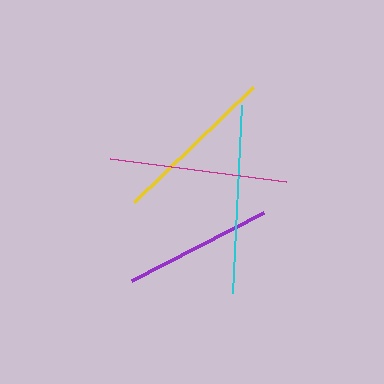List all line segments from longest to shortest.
From longest to shortest: cyan, magenta, yellow, purple.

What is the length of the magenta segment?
The magenta segment is approximately 177 pixels long.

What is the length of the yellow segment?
The yellow segment is approximately 166 pixels long.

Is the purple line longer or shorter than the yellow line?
The yellow line is longer than the purple line.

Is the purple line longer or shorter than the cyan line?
The cyan line is longer than the purple line.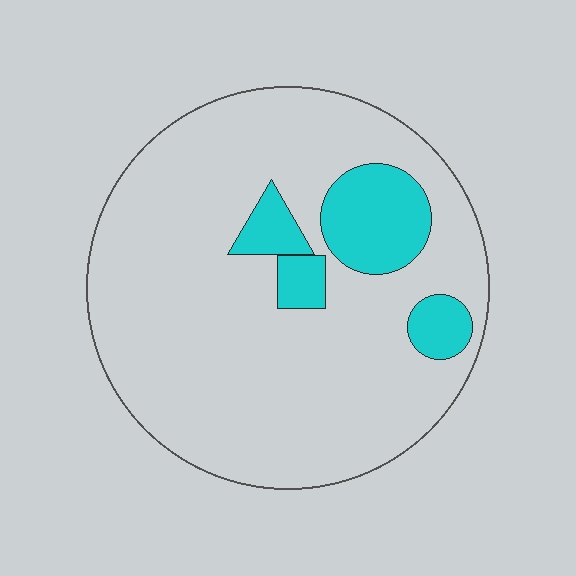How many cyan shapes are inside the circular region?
4.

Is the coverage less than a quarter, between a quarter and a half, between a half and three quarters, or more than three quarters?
Less than a quarter.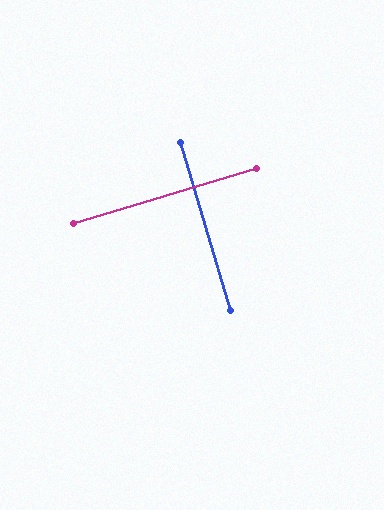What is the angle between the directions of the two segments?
Approximately 90 degrees.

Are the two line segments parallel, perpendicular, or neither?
Perpendicular — they meet at approximately 90°.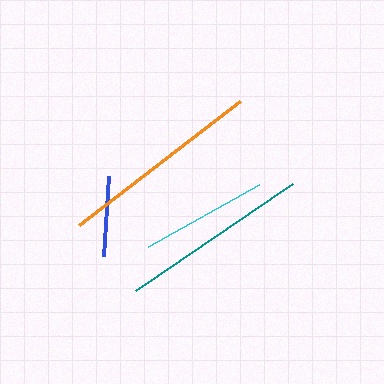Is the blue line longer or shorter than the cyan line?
The cyan line is longer than the blue line.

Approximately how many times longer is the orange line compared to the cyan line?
The orange line is approximately 1.6 times the length of the cyan line.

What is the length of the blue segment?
The blue segment is approximately 80 pixels long.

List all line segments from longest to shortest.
From longest to shortest: orange, teal, cyan, blue.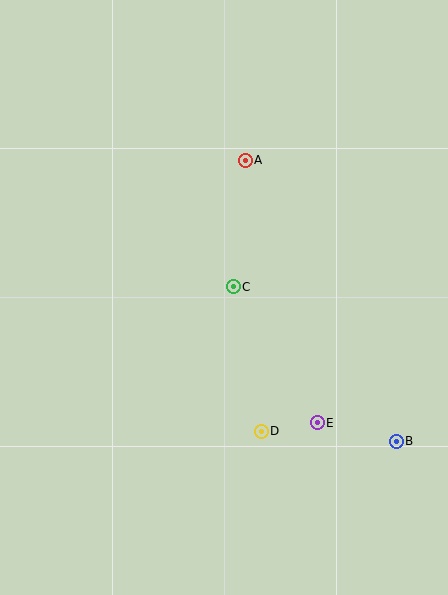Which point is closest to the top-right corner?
Point A is closest to the top-right corner.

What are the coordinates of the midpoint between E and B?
The midpoint between E and B is at (357, 432).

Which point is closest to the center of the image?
Point C at (233, 287) is closest to the center.